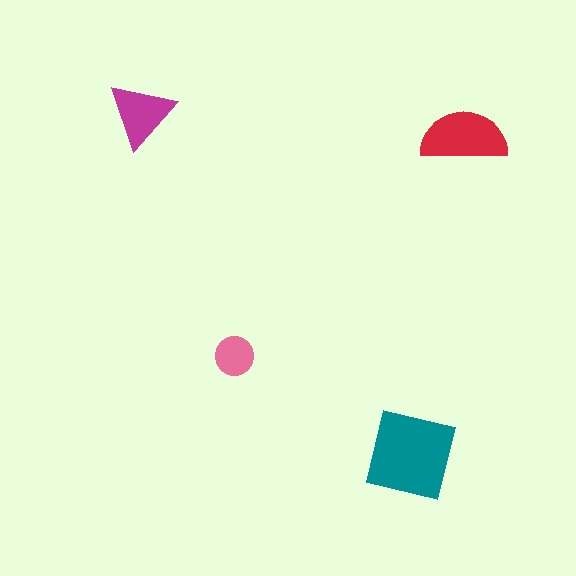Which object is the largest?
The teal square.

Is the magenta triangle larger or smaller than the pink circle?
Larger.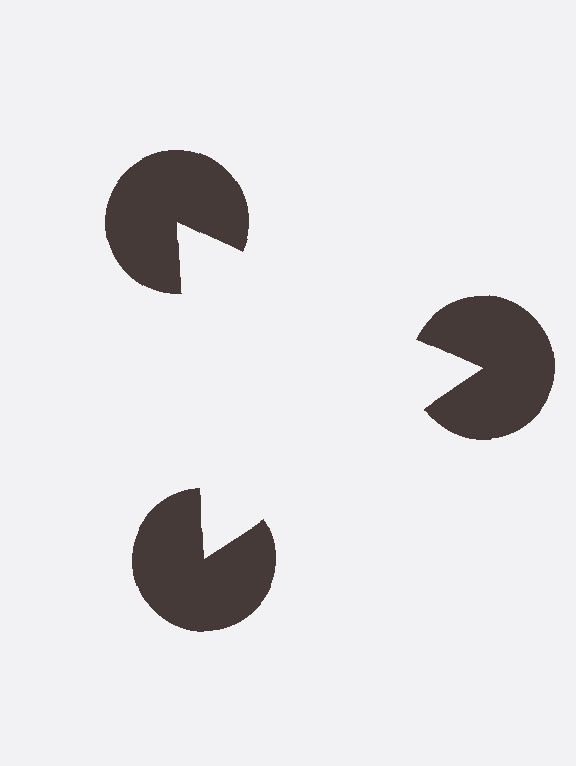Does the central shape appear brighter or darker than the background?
It typically appears slightly brighter than the background, even though no actual brightness change is drawn.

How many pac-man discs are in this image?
There are 3 — one at each vertex of the illusory triangle.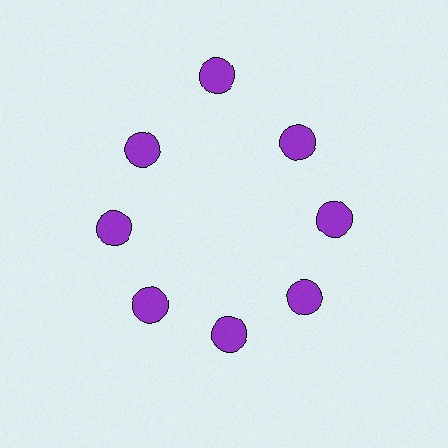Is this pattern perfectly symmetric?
No. The 8 purple circles are arranged in a ring, but one element near the 12 o'clock position is pushed outward from the center, breaking the 8-fold rotational symmetry.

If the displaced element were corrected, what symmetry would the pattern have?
It would have 8-fold rotational symmetry — the pattern would map onto itself every 45 degrees.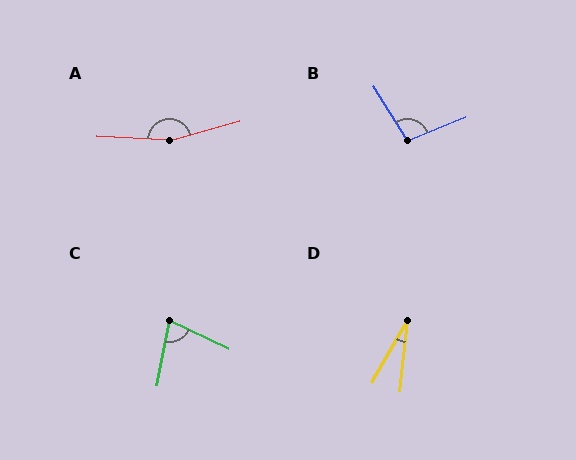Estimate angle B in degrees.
Approximately 101 degrees.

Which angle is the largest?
A, at approximately 162 degrees.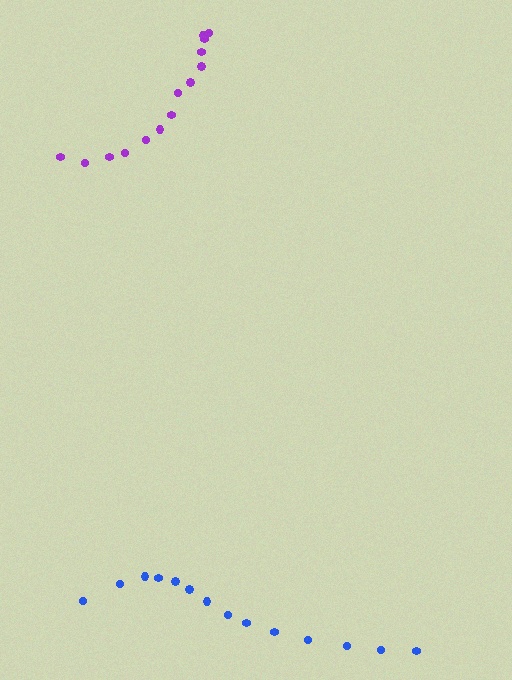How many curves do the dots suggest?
There are 2 distinct paths.